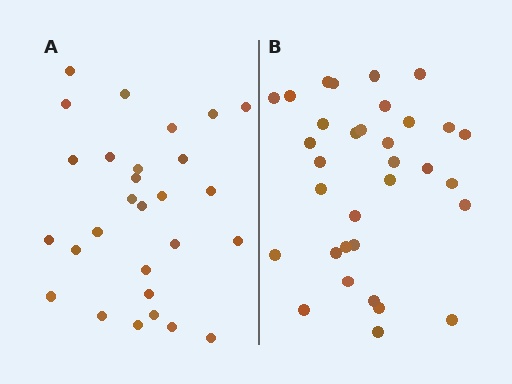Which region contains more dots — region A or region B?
Region B (the right region) has more dots.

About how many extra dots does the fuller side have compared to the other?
Region B has about 5 more dots than region A.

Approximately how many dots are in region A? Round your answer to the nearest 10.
About 30 dots. (The exact count is 28, which rounds to 30.)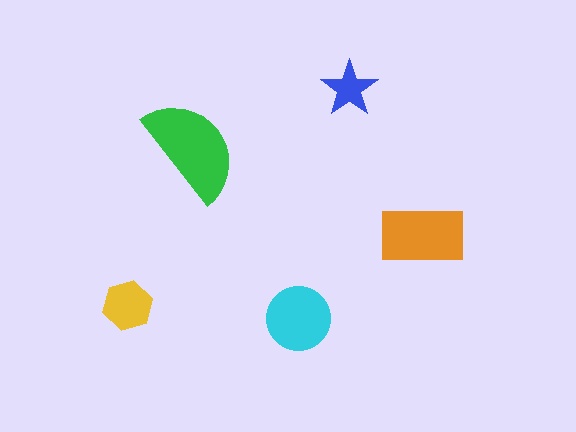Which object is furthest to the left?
The yellow hexagon is leftmost.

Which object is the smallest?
The blue star.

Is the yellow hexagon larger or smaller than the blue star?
Larger.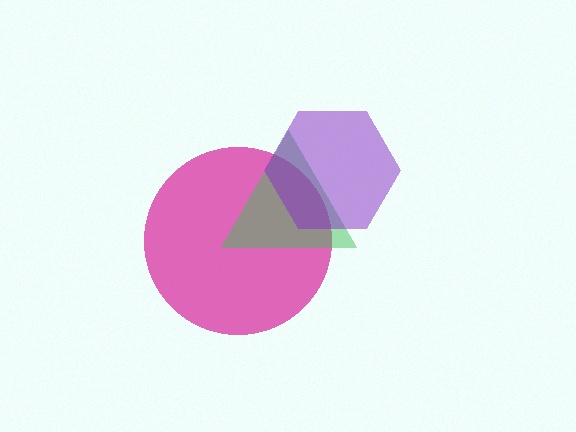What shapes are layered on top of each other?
The layered shapes are: a magenta circle, a green triangle, a purple hexagon.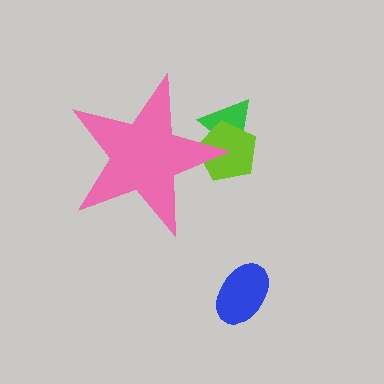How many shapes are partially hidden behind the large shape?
2 shapes are partially hidden.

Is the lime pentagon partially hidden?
Yes, the lime pentagon is partially hidden behind the pink star.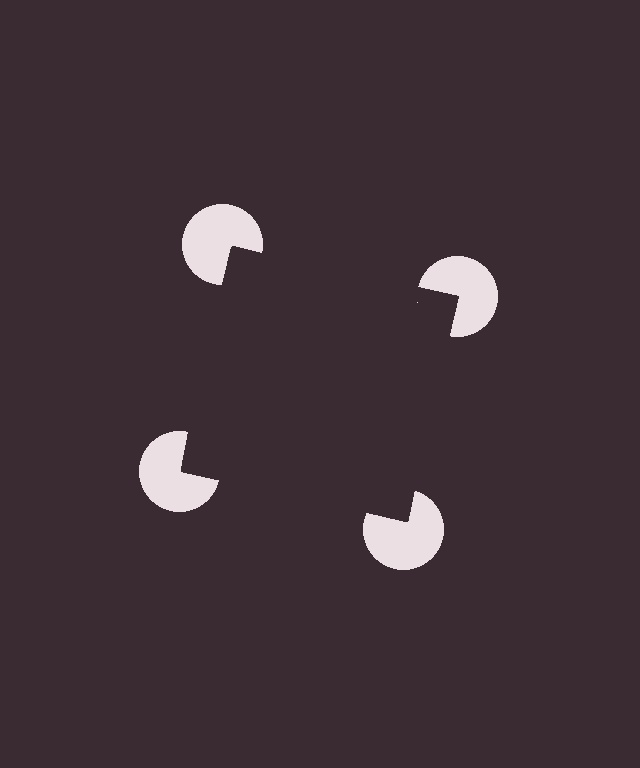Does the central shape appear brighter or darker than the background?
It typically appears slightly darker than the background, even though no actual brightness change is drawn.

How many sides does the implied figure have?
4 sides.